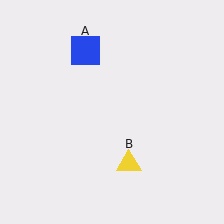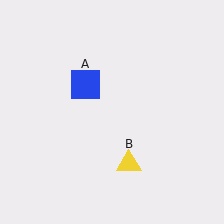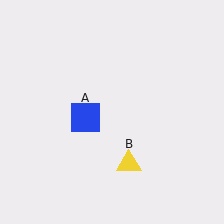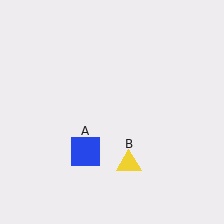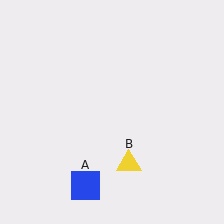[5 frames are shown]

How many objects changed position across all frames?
1 object changed position: blue square (object A).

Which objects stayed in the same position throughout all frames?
Yellow triangle (object B) remained stationary.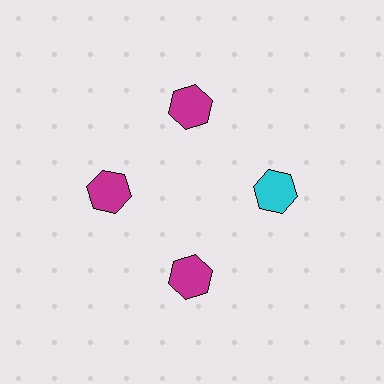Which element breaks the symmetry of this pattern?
The cyan hexagon at roughly the 3 o'clock position breaks the symmetry. All other shapes are magenta hexagons.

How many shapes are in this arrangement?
There are 4 shapes arranged in a ring pattern.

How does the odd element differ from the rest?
It has a different color: cyan instead of magenta.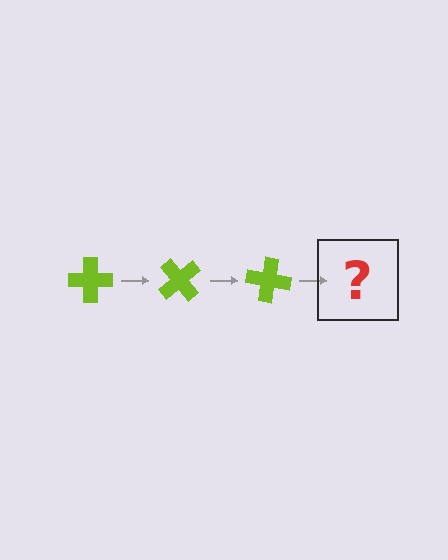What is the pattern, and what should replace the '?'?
The pattern is that the cross rotates 50 degrees each step. The '?' should be a lime cross rotated 150 degrees.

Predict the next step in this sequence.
The next step is a lime cross rotated 150 degrees.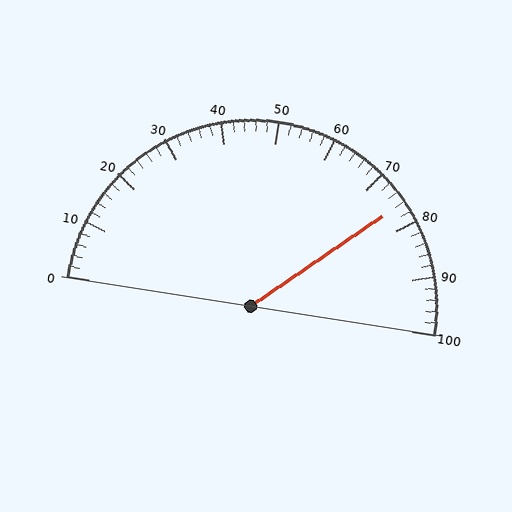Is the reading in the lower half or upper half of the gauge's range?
The reading is in the upper half of the range (0 to 100).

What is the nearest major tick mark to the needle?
The nearest major tick mark is 80.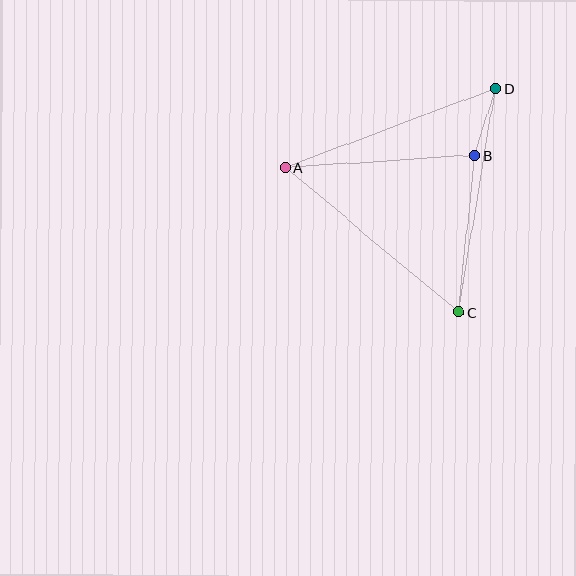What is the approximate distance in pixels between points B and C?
The distance between B and C is approximately 158 pixels.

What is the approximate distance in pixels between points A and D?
The distance between A and D is approximately 225 pixels.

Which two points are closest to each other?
Points B and D are closest to each other.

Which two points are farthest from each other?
Points C and D are farthest from each other.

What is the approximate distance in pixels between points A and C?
The distance between A and C is approximately 225 pixels.